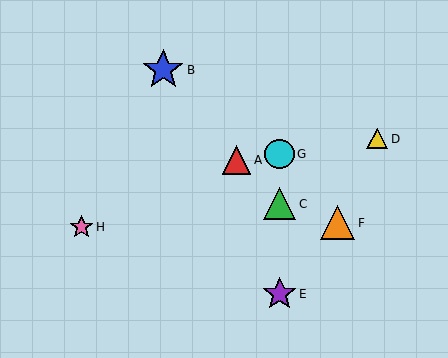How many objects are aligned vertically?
3 objects (C, E, G) are aligned vertically.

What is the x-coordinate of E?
Object E is at x≈280.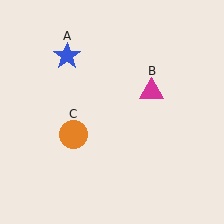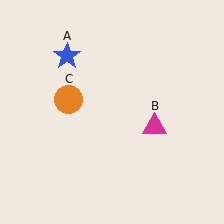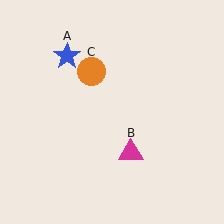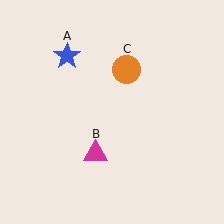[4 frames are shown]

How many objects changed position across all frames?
2 objects changed position: magenta triangle (object B), orange circle (object C).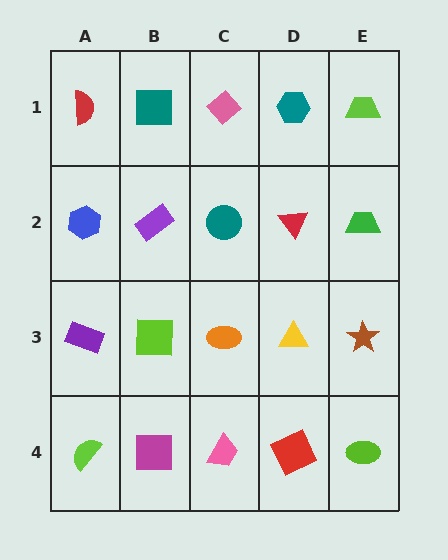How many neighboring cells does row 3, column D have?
4.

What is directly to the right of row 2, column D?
A green trapezoid.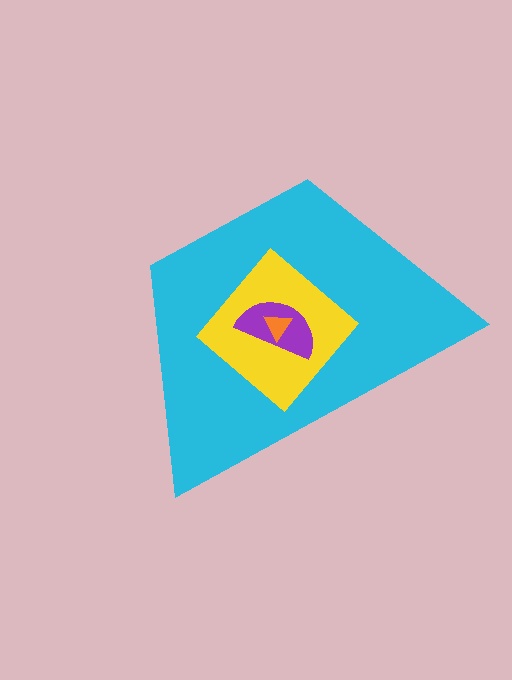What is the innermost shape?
The orange triangle.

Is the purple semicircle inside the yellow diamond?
Yes.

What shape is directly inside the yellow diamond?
The purple semicircle.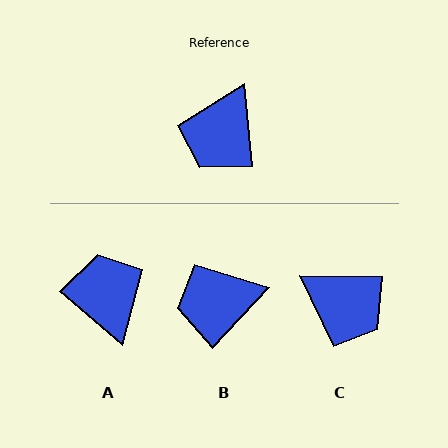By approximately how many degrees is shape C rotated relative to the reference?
Approximately 84 degrees counter-clockwise.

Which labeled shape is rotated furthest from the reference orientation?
A, about 136 degrees away.